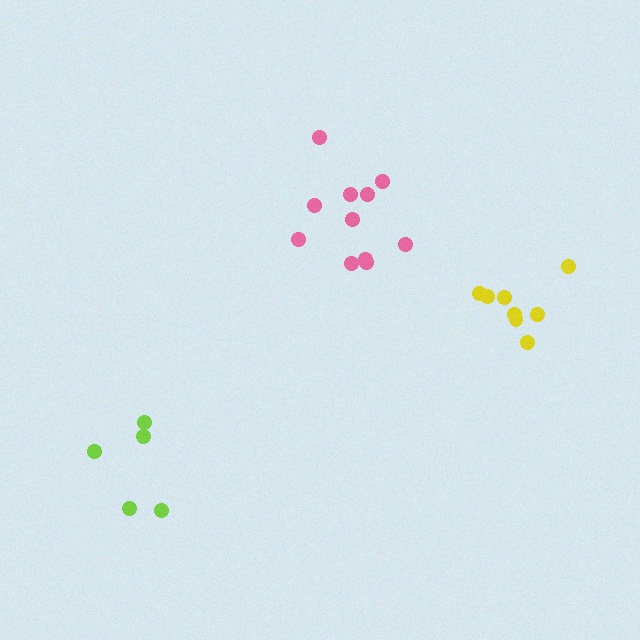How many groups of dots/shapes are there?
There are 3 groups.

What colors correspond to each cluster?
The clusters are colored: lime, pink, yellow.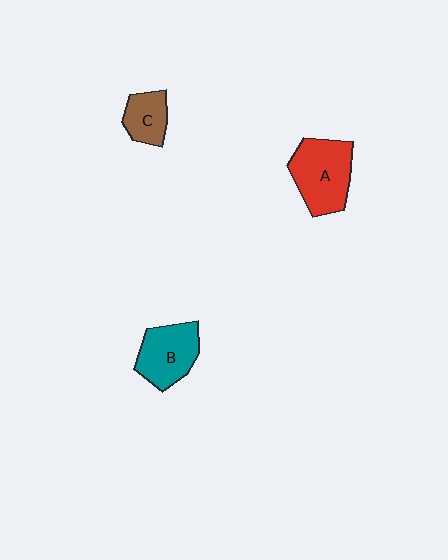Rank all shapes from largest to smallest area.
From largest to smallest: A (red), B (teal), C (brown).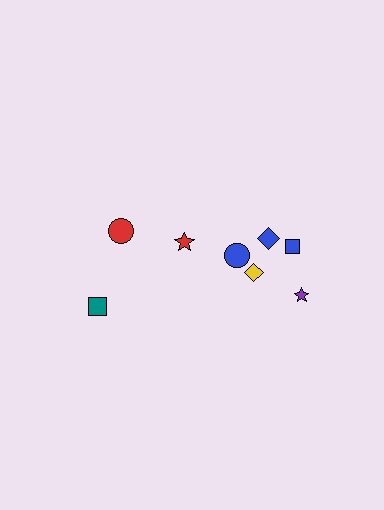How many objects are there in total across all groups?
There are 8 objects.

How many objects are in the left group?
There are 3 objects.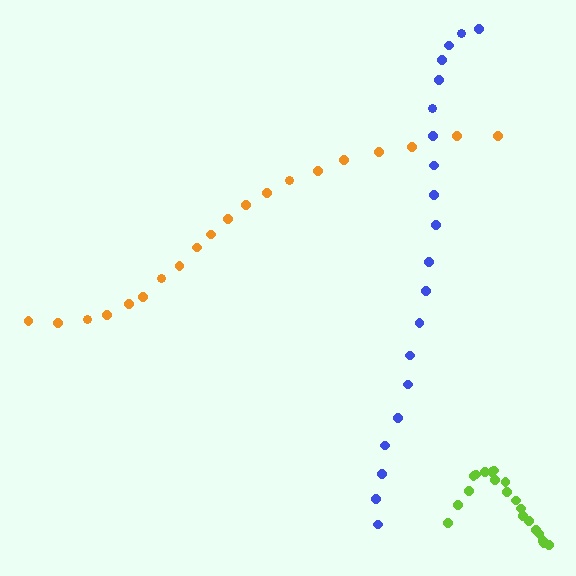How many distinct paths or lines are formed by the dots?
There are 3 distinct paths.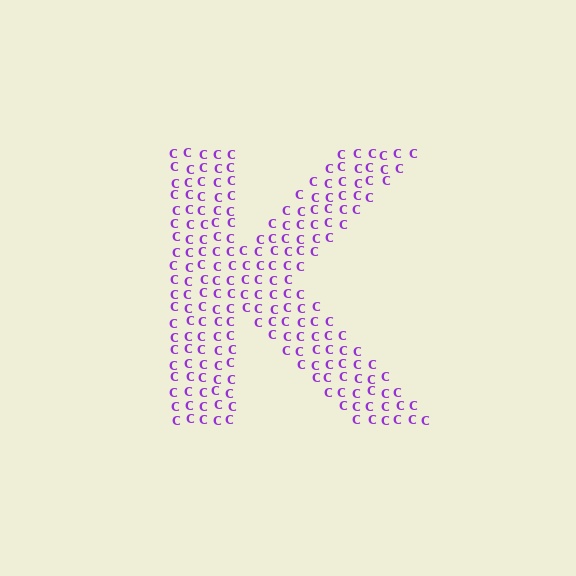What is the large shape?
The large shape is the letter K.